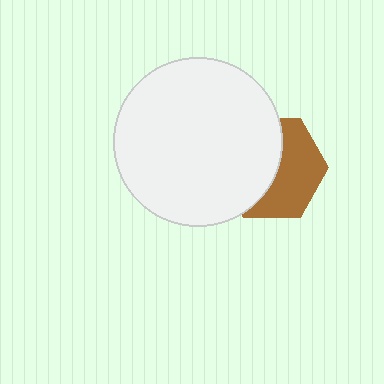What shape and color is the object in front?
The object in front is a white circle.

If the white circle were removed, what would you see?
You would see the complete brown hexagon.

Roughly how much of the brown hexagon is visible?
About half of it is visible (roughly 49%).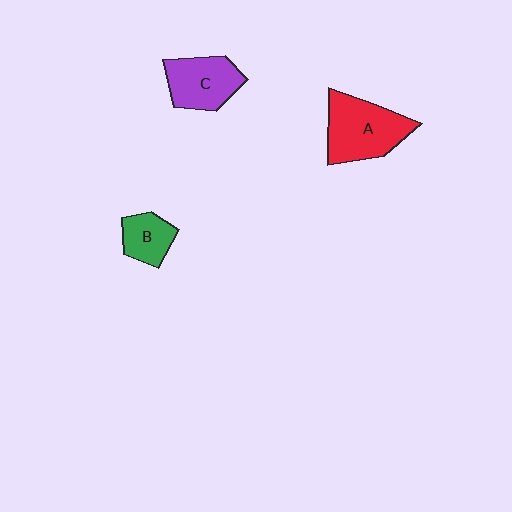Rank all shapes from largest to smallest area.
From largest to smallest: A (red), C (purple), B (green).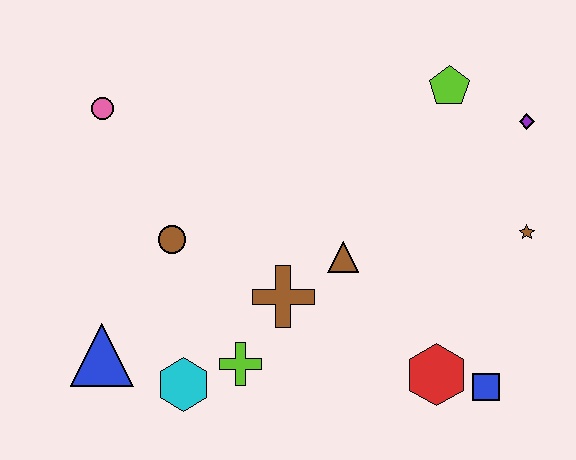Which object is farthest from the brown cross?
The purple diamond is farthest from the brown cross.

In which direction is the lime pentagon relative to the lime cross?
The lime pentagon is above the lime cross.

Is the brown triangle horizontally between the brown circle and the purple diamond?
Yes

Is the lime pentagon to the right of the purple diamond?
No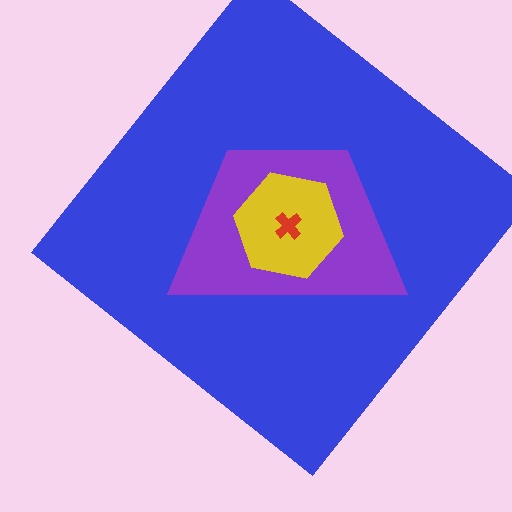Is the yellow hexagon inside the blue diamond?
Yes.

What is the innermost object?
The red cross.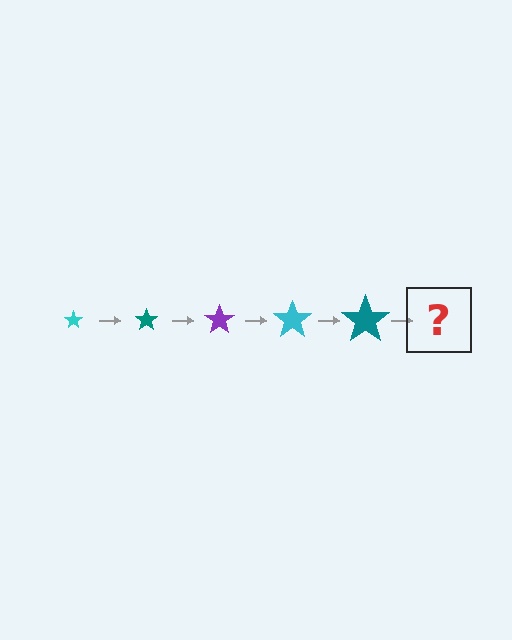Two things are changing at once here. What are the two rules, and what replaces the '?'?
The two rules are that the star grows larger each step and the color cycles through cyan, teal, and purple. The '?' should be a purple star, larger than the previous one.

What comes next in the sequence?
The next element should be a purple star, larger than the previous one.